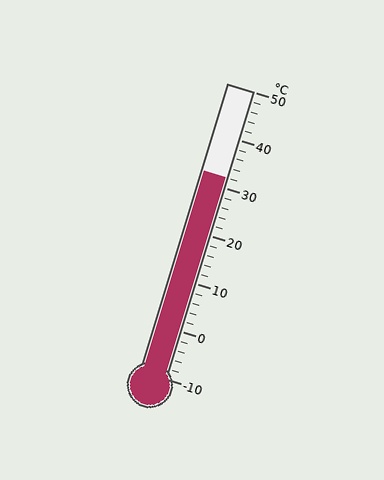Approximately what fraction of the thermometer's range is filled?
The thermometer is filled to approximately 70% of its range.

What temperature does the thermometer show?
The thermometer shows approximately 32°C.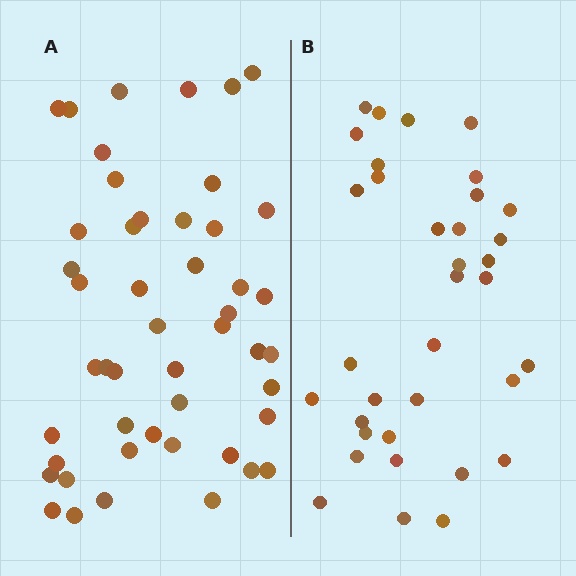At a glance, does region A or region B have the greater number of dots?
Region A (the left region) has more dots.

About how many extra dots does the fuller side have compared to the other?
Region A has approximately 15 more dots than region B.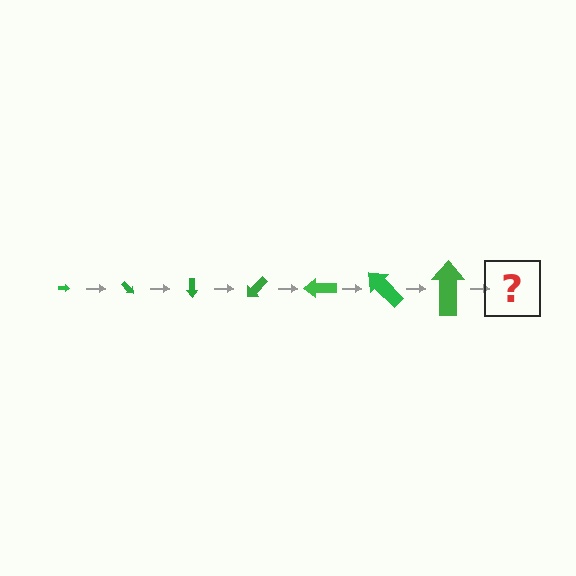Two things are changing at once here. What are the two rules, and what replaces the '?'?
The two rules are that the arrow grows larger each step and it rotates 45 degrees each step. The '?' should be an arrow, larger than the previous one and rotated 315 degrees from the start.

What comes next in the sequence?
The next element should be an arrow, larger than the previous one and rotated 315 degrees from the start.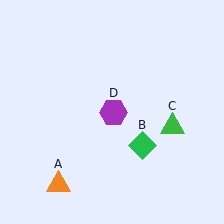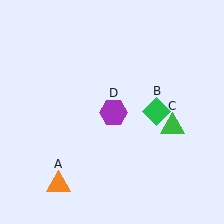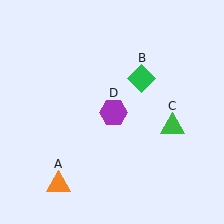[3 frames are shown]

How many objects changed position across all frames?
1 object changed position: green diamond (object B).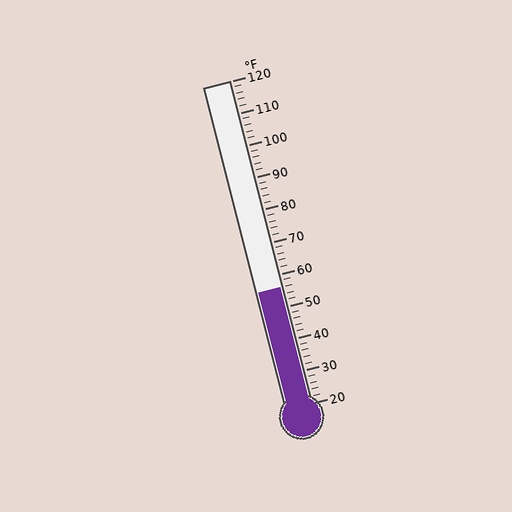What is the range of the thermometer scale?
The thermometer scale ranges from 20°F to 120°F.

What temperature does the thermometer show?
The thermometer shows approximately 56°F.